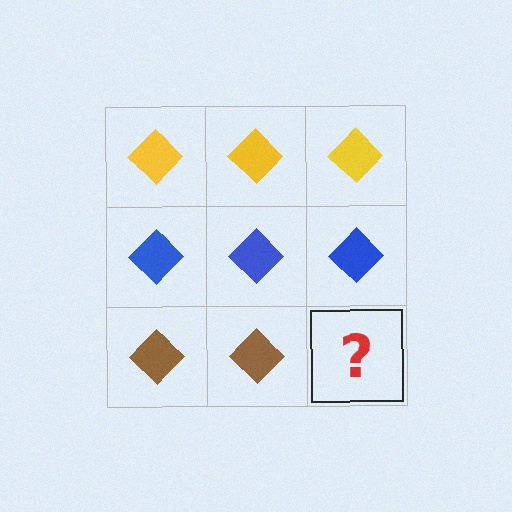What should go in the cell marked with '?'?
The missing cell should contain a brown diamond.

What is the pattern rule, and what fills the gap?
The rule is that each row has a consistent color. The gap should be filled with a brown diamond.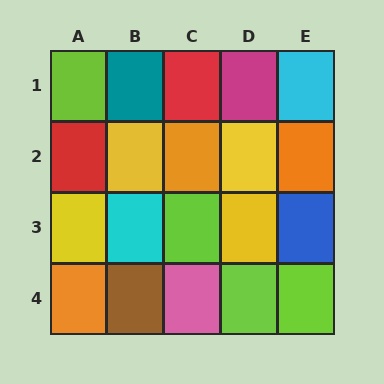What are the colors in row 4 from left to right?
Orange, brown, pink, lime, lime.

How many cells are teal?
1 cell is teal.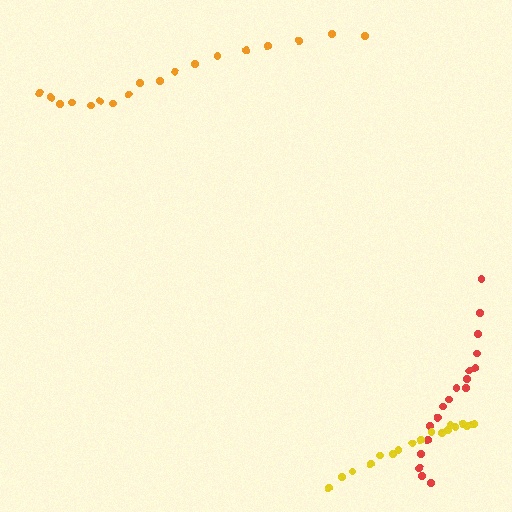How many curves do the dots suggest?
There are 3 distinct paths.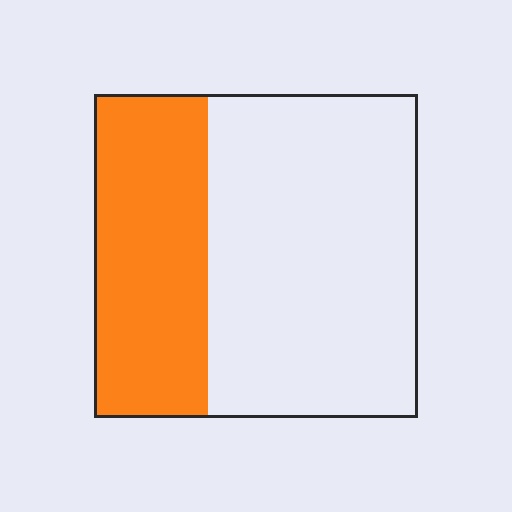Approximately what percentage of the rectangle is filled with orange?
Approximately 35%.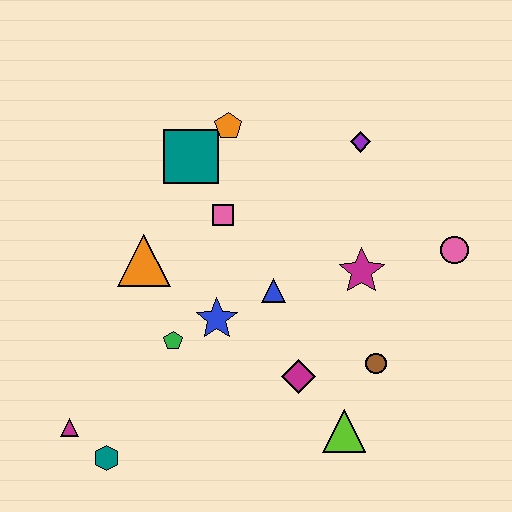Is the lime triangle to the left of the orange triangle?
No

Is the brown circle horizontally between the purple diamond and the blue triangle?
No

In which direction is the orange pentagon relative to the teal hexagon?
The orange pentagon is above the teal hexagon.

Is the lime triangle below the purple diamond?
Yes